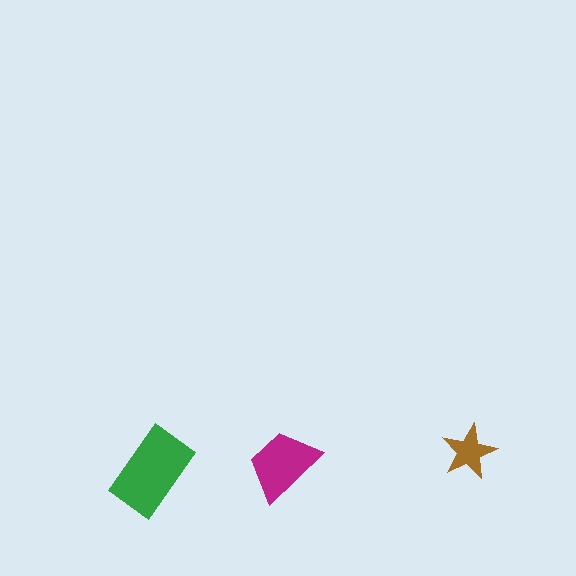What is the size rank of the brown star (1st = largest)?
3rd.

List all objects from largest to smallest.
The green rectangle, the magenta trapezoid, the brown star.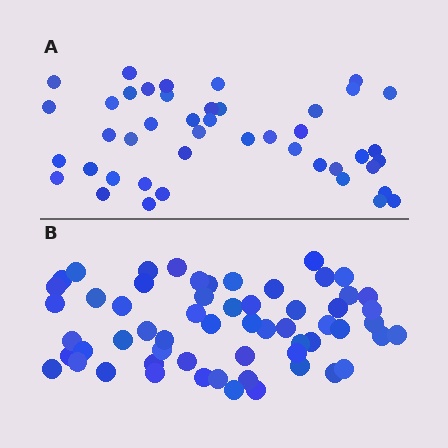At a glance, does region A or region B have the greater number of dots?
Region B (the bottom region) has more dots.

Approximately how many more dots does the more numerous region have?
Region B has approximately 15 more dots than region A.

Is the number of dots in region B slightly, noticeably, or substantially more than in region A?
Region B has noticeably more, but not dramatically so. The ratio is roughly 1.3 to 1.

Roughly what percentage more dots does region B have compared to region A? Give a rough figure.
About 35% more.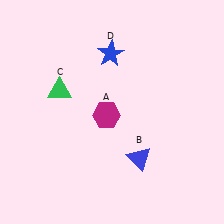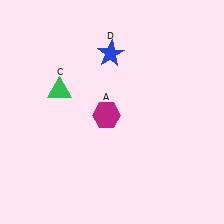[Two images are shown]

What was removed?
The blue triangle (B) was removed in Image 2.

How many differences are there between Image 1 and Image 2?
There is 1 difference between the two images.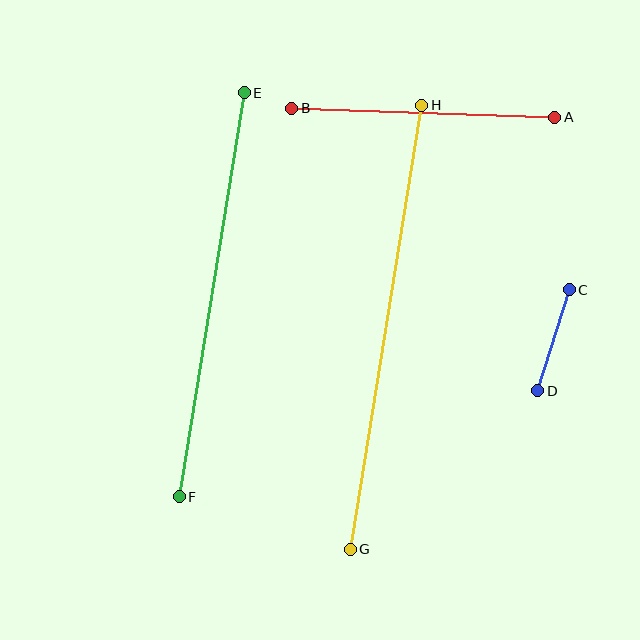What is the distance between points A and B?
The distance is approximately 263 pixels.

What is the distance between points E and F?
The distance is approximately 409 pixels.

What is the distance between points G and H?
The distance is approximately 450 pixels.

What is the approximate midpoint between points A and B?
The midpoint is at approximately (423, 113) pixels.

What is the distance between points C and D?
The distance is approximately 106 pixels.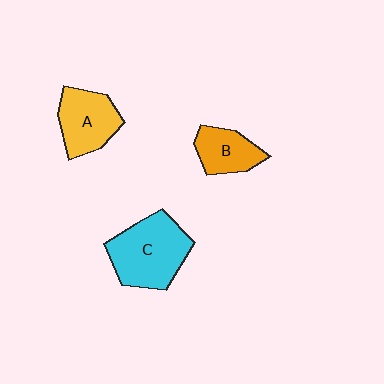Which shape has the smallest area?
Shape B (orange).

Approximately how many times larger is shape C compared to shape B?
Approximately 1.8 times.